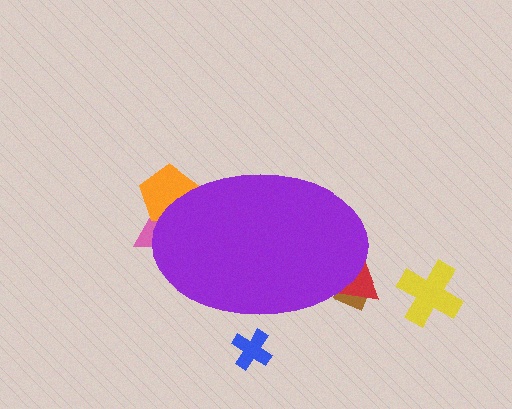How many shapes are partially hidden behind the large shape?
5 shapes are partially hidden.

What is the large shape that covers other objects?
A purple ellipse.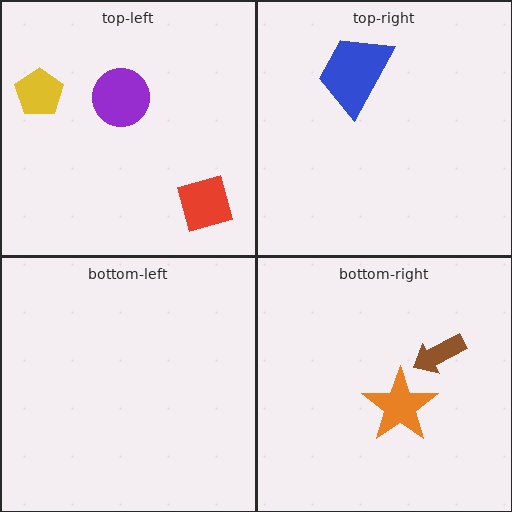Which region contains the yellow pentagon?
The top-left region.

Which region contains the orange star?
The bottom-right region.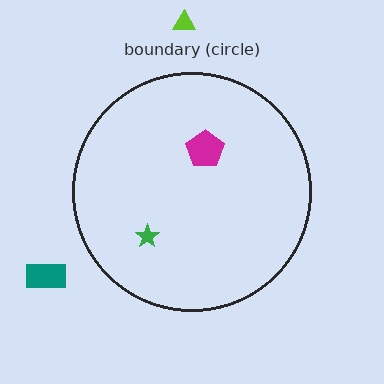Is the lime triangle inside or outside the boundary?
Outside.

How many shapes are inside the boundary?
2 inside, 2 outside.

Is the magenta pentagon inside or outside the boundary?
Inside.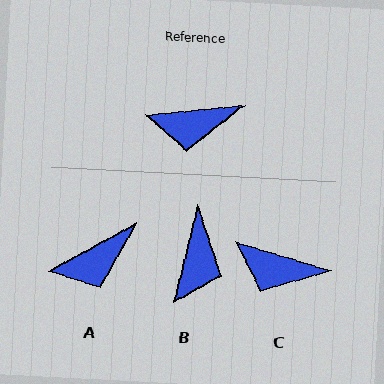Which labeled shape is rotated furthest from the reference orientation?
B, about 70 degrees away.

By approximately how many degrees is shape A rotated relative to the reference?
Approximately 24 degrees counter-clockwise.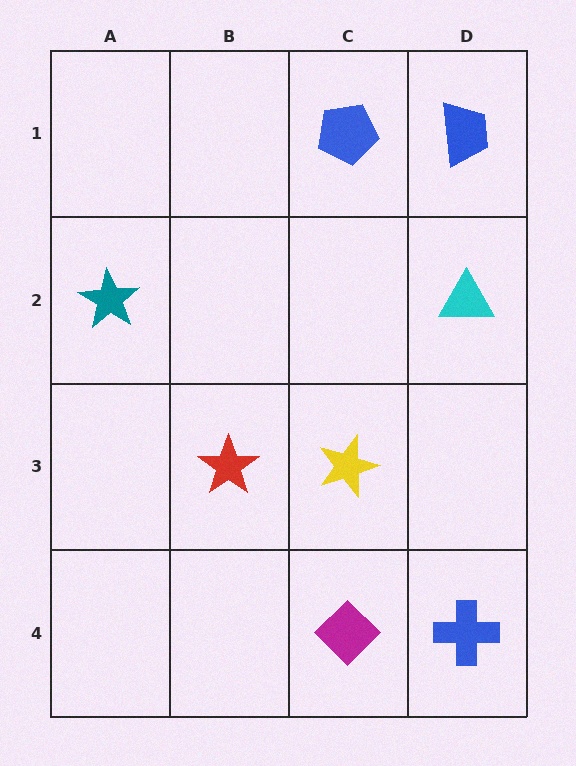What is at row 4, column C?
A magenta diamond.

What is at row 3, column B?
A red star.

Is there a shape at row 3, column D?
No, that cell is empty.